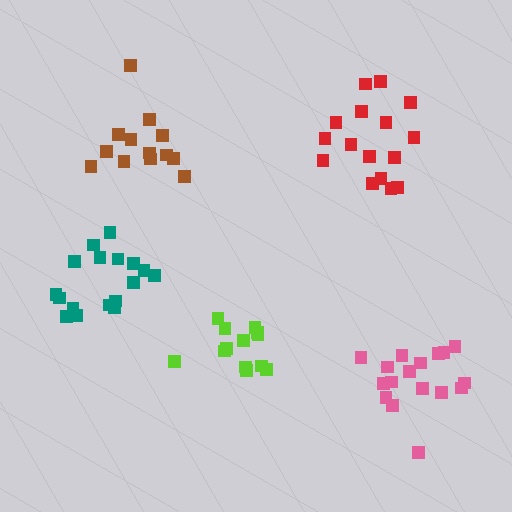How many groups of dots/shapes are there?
There are 5 groups.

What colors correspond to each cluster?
The clusters are colored: lime, pink, brown, red, teal.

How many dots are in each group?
Group 1: 13 dots, Group 2: 17 dots, Group 3: 13 dots, Group 4: 16 dots, Group 5: 17 dots (76 total).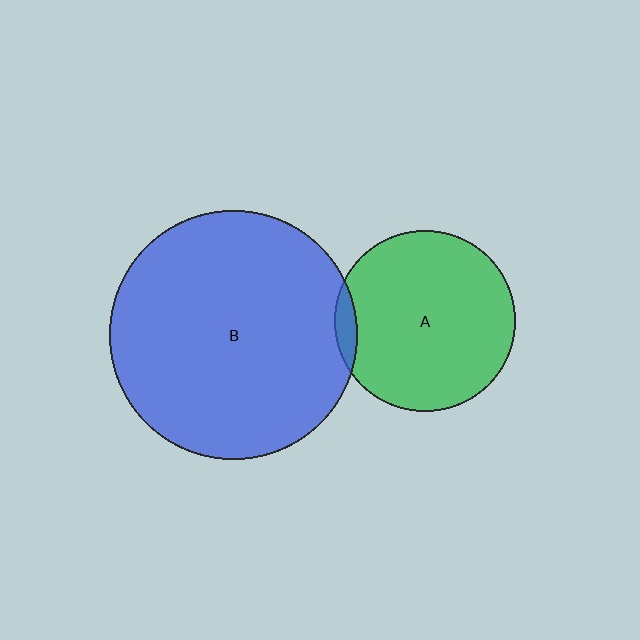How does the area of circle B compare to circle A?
Approximately 1.9 times.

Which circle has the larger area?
Circle B (blue).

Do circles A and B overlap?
Yes.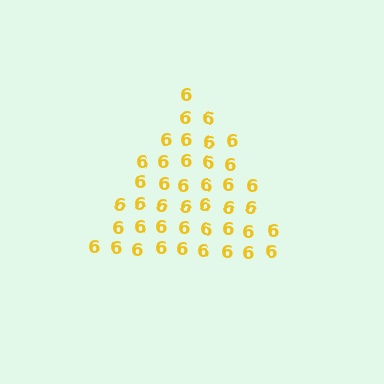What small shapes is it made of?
It is made of small digit 6's.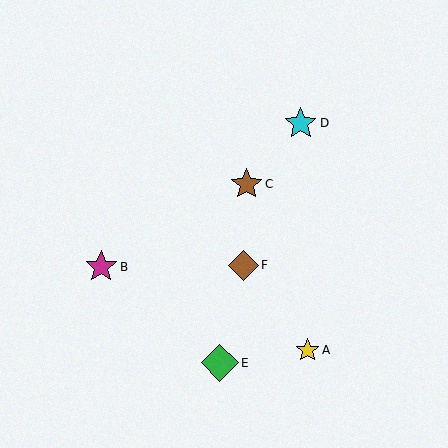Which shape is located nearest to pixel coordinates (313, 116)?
The cyan star (labeled D) at (301, 123) is nearest to that location.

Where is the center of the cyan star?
The center of the cyan star is at (301, 123).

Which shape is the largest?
The green diamond (labeled E) is the largest.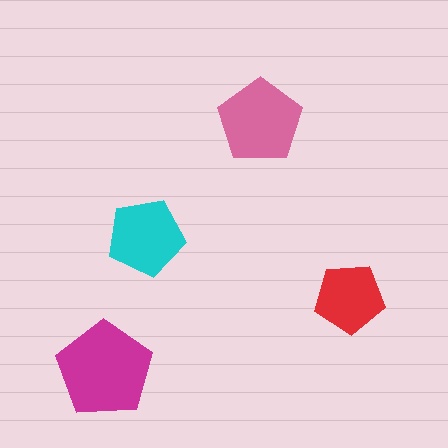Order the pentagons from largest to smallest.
the magenta one, the pink one, the cyan one, the red one.